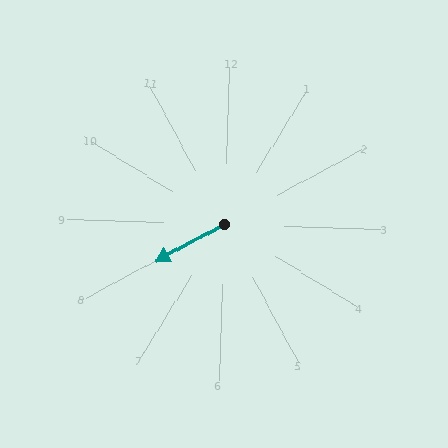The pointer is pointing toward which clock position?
Roughly 8 o'clock.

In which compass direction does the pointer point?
Southwest.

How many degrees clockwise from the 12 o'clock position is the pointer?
Approximately 240 degrees.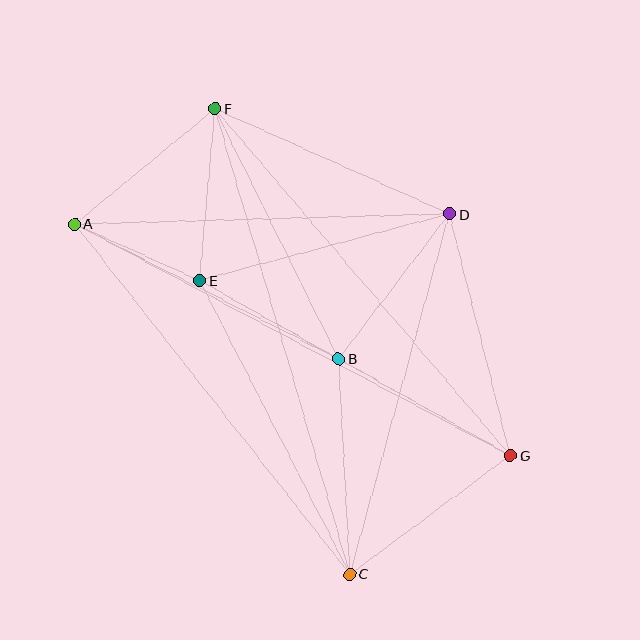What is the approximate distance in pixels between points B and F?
The distance between B and F is approximately 280 pixels.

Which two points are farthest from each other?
Points A and G are farthest from each other.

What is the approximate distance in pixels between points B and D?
The distance between B and D is approximately 183 pixels.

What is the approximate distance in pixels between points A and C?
The distance between A and C is approximately 445 pixels.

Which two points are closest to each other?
Points A and E are closest to each other.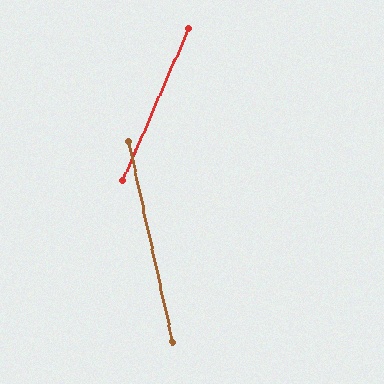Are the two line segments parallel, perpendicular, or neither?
Neither parallel nor perpendicular — they differ by about 36°.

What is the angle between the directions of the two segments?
Approximately 36 degrees.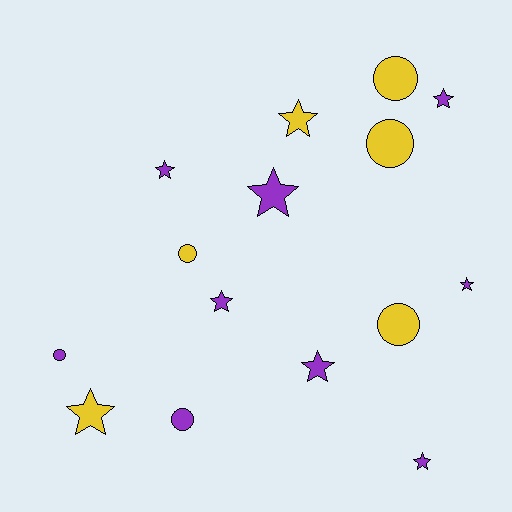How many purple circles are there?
There are 2 purple circles.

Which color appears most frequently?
Purple, with 9 objects.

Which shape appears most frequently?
Star, with 9 objects.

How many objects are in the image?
There are 15 objects.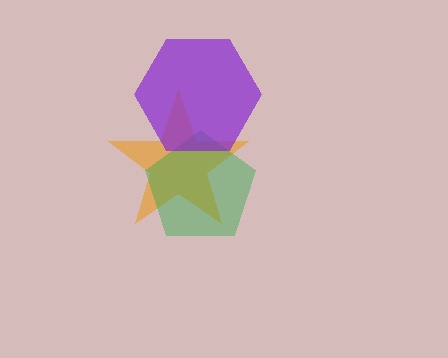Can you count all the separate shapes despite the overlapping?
Yes, there are 3 separate shapes.